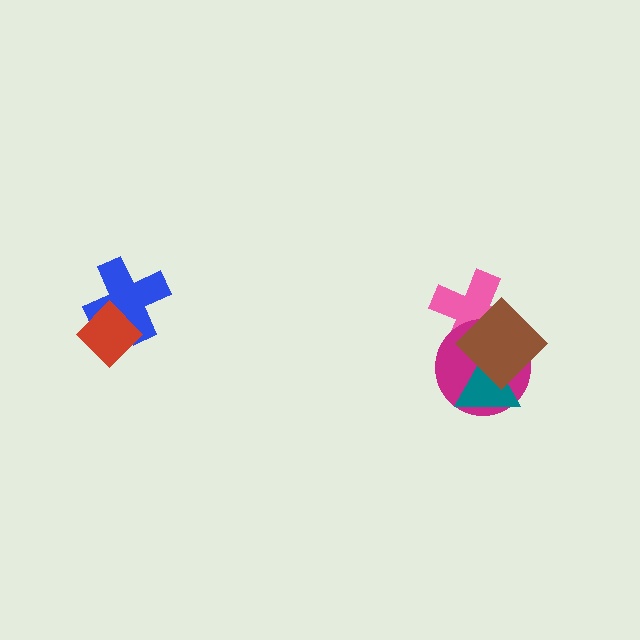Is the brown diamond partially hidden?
No, no other shape covers it.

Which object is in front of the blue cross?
The red diamond is in front of the blue cross.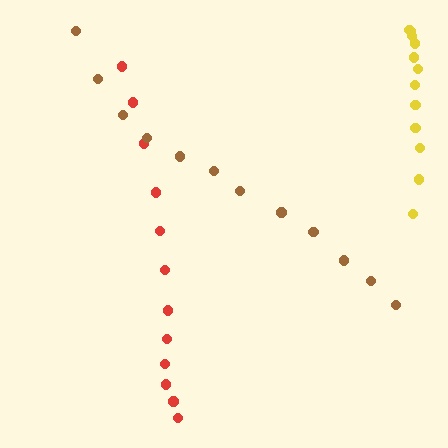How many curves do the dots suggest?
There are 3 distinct paths.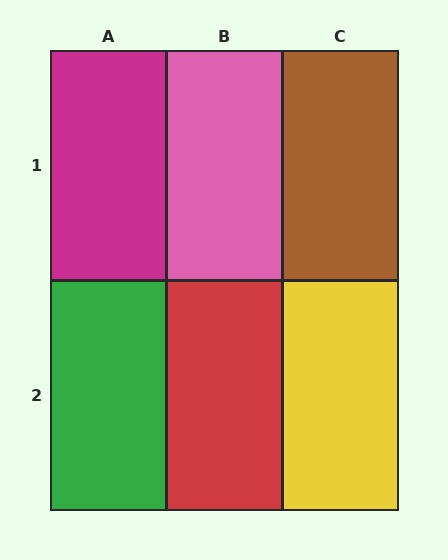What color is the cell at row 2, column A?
Green.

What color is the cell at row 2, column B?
Red.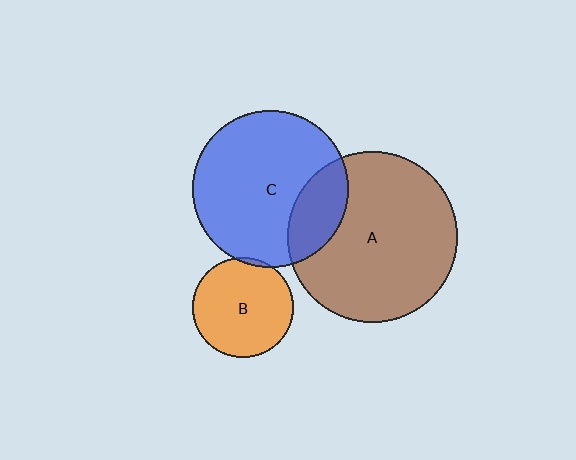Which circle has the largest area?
Circle A (brown).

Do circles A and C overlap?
Yes.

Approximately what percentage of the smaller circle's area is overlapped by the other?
Approximately 20%.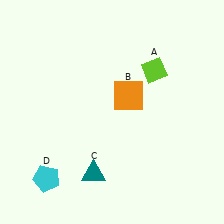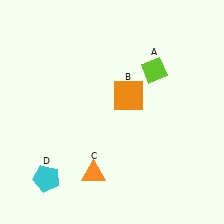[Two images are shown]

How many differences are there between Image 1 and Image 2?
There is 1 difference between the two images.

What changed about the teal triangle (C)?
In Image 1, C is teal. In Image 2, it changed to orange.